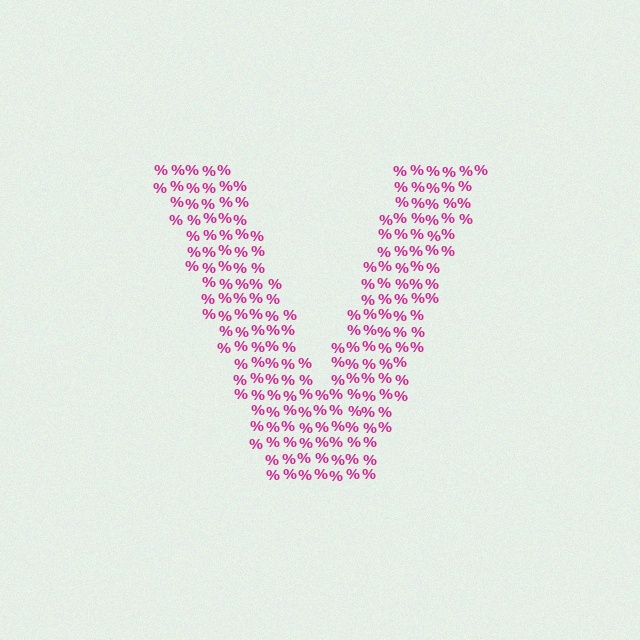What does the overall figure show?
The overall figure shows the letter V.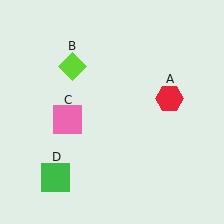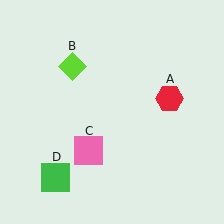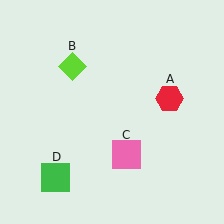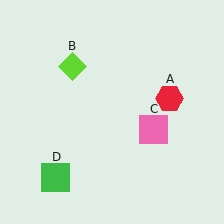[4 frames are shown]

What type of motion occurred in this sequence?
The pink square (object C) rotated counterclockwise around the center of the scene.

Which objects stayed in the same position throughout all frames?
Red hexagon (object A) and lime diamond (object B) and green square (object D) remained stationary.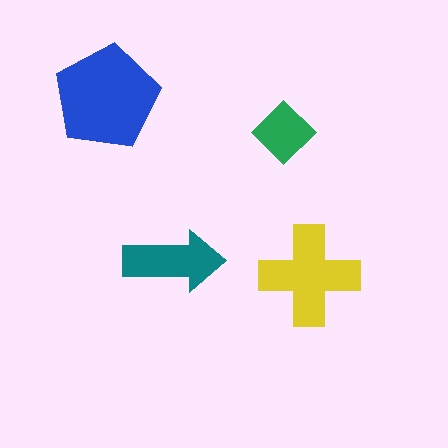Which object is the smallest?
The green diamond.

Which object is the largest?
The blue pentagon.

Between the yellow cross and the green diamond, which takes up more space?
The yellow cross.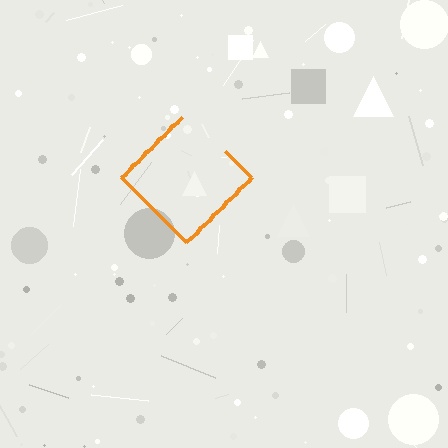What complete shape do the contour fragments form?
The contour fragments form a diamond.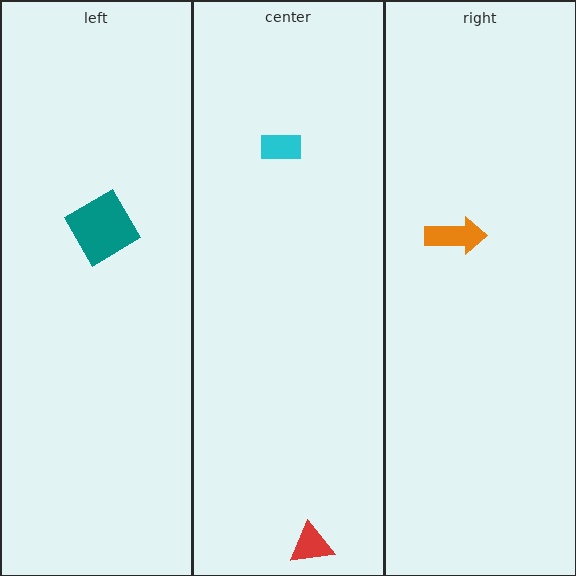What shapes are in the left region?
The teal diamond.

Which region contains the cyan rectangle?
The center region.